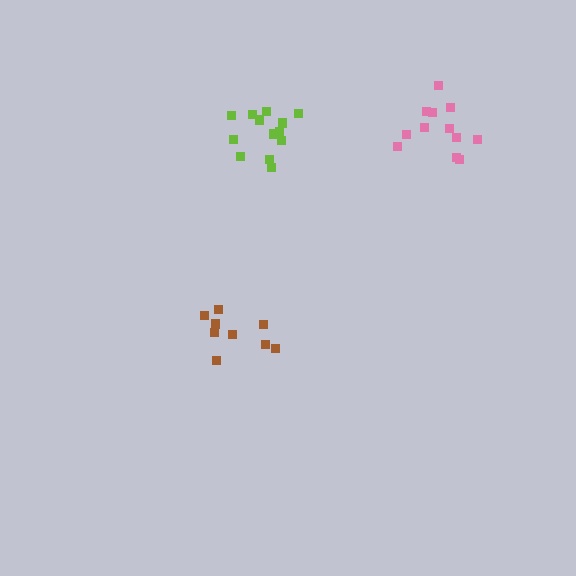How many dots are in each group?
Group 1: 9 dots, Group 2: 12 dots, Group 3: 14 dots (35 total).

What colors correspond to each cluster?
The clusters are colored: brown, pink, lime.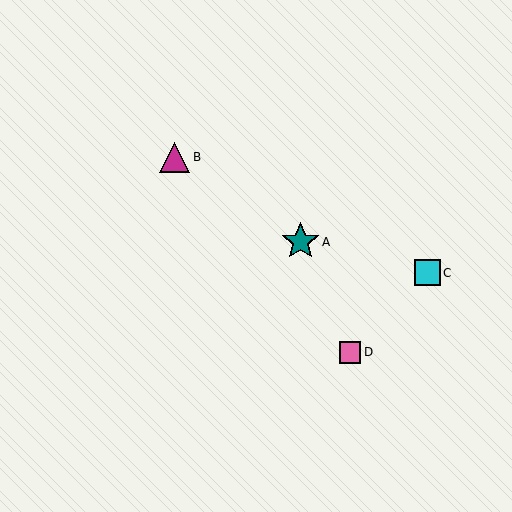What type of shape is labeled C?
Shape C is a cyan square.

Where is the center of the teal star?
The center of the teal star is at (300, 242).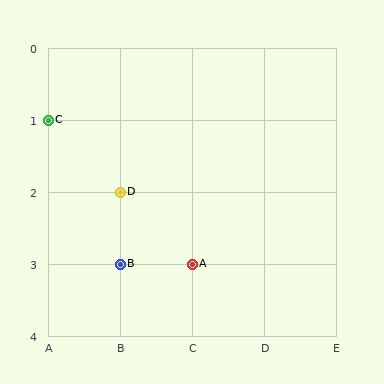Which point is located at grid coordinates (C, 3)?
Point A is at (C, 3).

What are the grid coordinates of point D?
Point D is at grid coordinates (B, 2).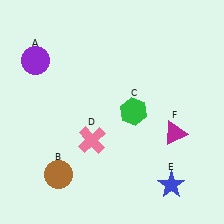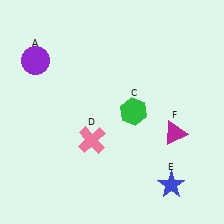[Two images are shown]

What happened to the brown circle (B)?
The brown circle (B) was removed in Image 2. It was in the bottom-left area of Image 1.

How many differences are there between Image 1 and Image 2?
There is 1 difference between the two images.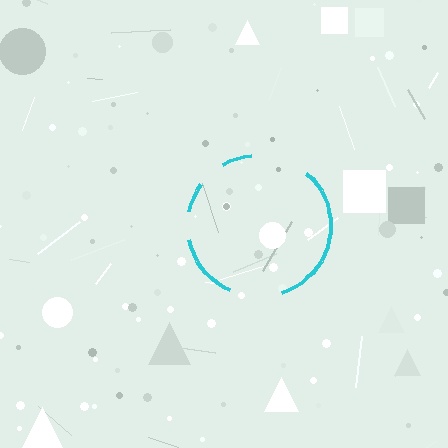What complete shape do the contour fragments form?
The contour fragments form a circle.